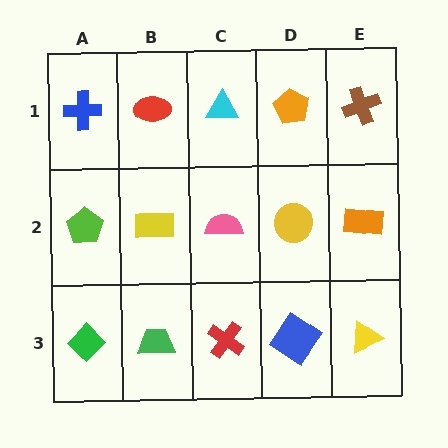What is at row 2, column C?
A pink semicircle.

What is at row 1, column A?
A blue cross.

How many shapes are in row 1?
5 shapes.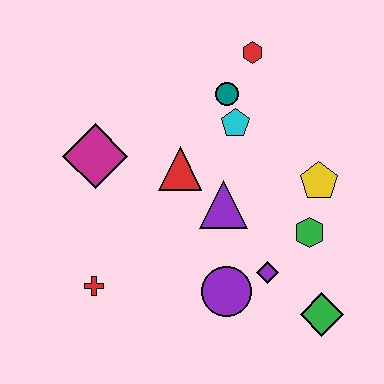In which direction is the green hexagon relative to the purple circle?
The green hexagon is to the right of the purple circle.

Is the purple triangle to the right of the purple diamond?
No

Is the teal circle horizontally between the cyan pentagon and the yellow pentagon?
No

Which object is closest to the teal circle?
The cyan pentagon is closest to the teal circle.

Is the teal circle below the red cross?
No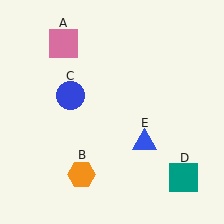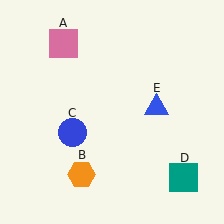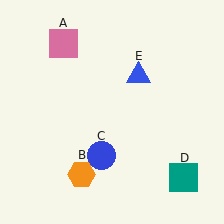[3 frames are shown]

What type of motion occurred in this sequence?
The blue circle (object C), blue triangle (object E) rotated counterclockwise around the center of the scene.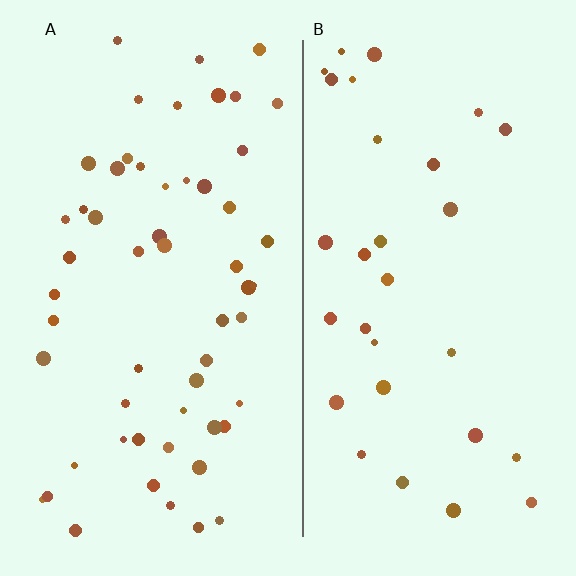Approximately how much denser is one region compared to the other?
Approximately 1.8× — region A over region B.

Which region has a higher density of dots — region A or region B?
A (the left).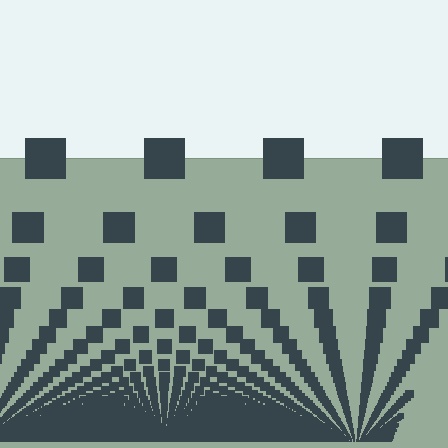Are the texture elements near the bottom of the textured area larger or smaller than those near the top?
Smaller. The gradient is inverted — elements near the bottom are smaller and denser.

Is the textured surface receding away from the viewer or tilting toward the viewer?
The surface appears to tilt toward the viewer. Texture elements get larger and sparser toward the top.